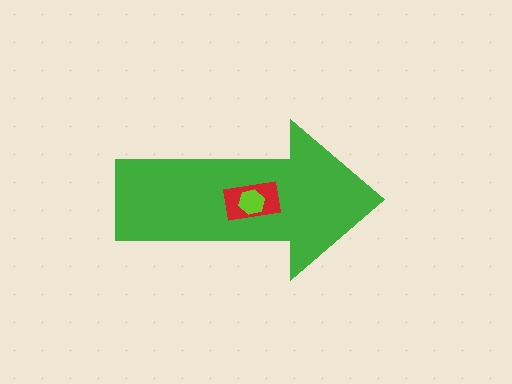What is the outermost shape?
The green arrow.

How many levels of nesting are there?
3.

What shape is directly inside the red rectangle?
The lime hexagon.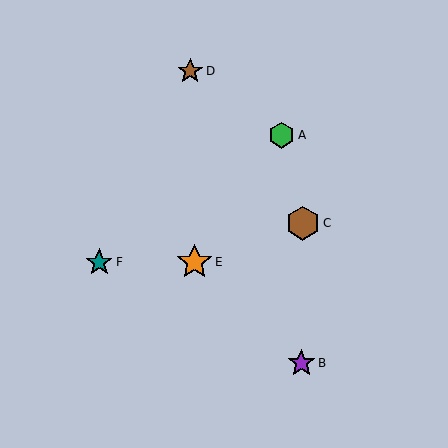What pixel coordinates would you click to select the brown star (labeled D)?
Click at (190, 71) to select the brown star D.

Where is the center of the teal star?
The center of the teal star is at (99, 262).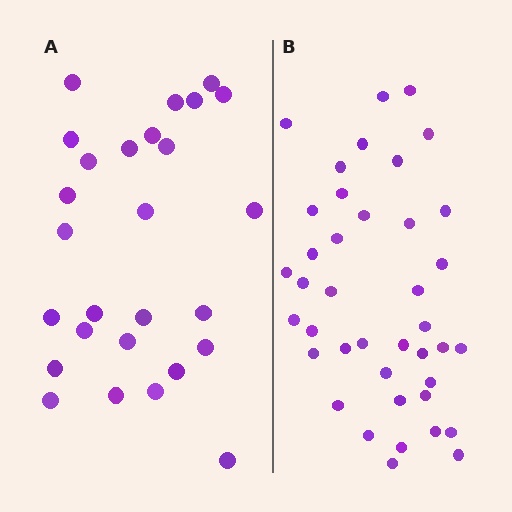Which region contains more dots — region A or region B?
Region B (the right region) has more dots.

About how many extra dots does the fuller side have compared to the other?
Region B has approximately 15 more dots than region A.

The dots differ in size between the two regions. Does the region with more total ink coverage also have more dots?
No. Region A has more total ink coverage because its dots are larger, but region B actually contains more individual dots. Total area can be misleading — the number of items is what matters here.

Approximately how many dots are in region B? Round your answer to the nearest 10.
About 40 dots.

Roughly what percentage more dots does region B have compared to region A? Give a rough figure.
About 50% more.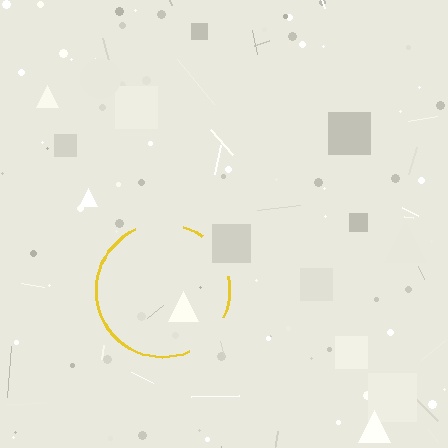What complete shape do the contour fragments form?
The contour fragments form a circle.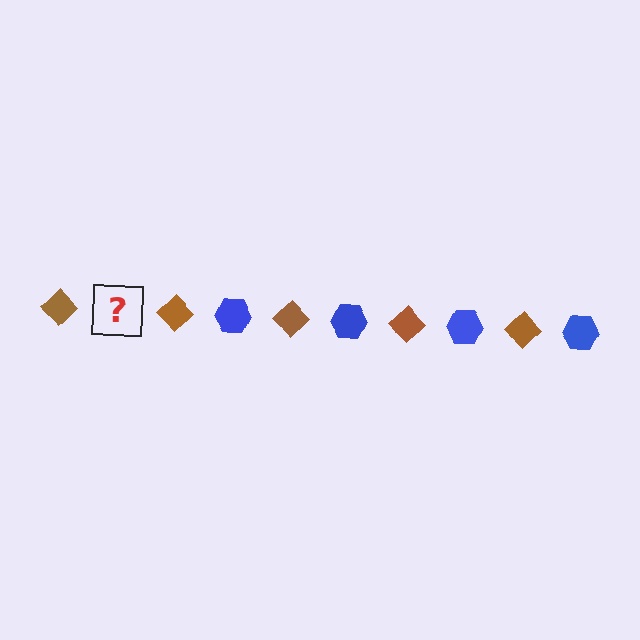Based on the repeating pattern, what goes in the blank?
The blank should be a blue hexagon.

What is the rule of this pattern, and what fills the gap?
The rule is that the pattern alternates between brown diamond and blue hexagon. The gap should be filled with a blue hexagon.